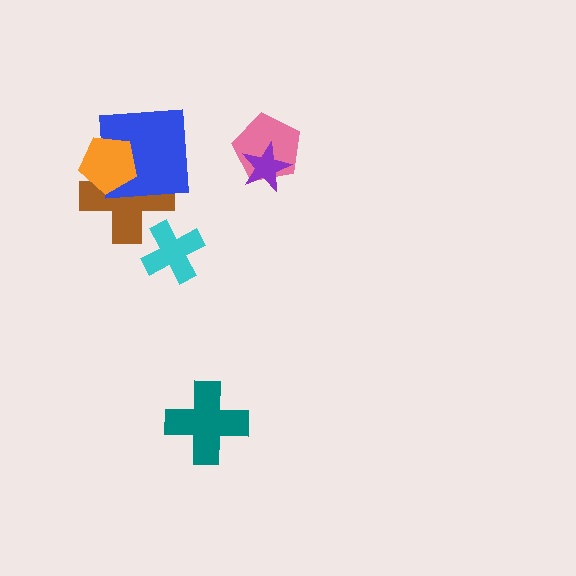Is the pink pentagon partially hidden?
Yes, it is partially covered by another shape.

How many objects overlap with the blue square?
2 objects overlap with the blue square.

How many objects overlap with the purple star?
1 object overlaps with the purple star.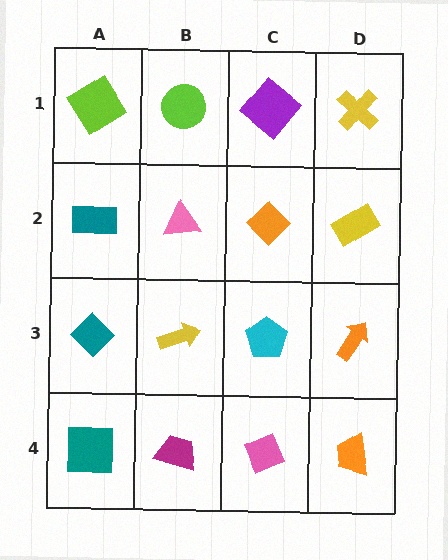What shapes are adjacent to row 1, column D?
A yellow rectangle (row 2, column D), a purple diamond (row 1, column C).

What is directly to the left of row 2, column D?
An orange diamond.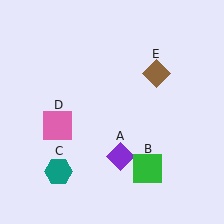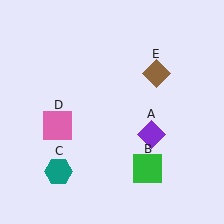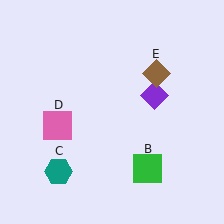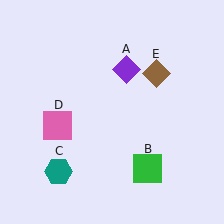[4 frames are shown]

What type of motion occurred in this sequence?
The purple diamond (object A) rotated counterclockwise around the center of the scene.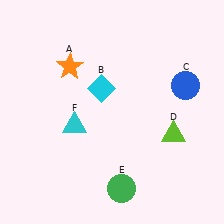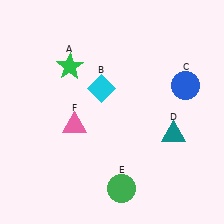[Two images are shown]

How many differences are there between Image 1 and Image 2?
There are 3 differences between the two images.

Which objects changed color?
A changed from orange to green. D changed from lime to teal. F changed from cyan to pink.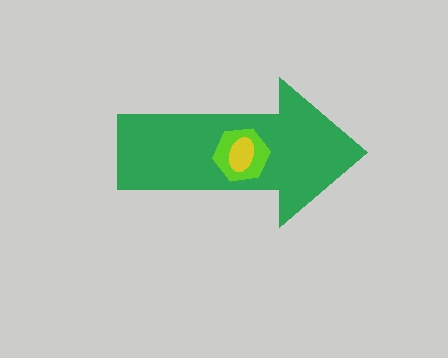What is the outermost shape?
The green arrow.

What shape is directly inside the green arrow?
The lime hexagon.